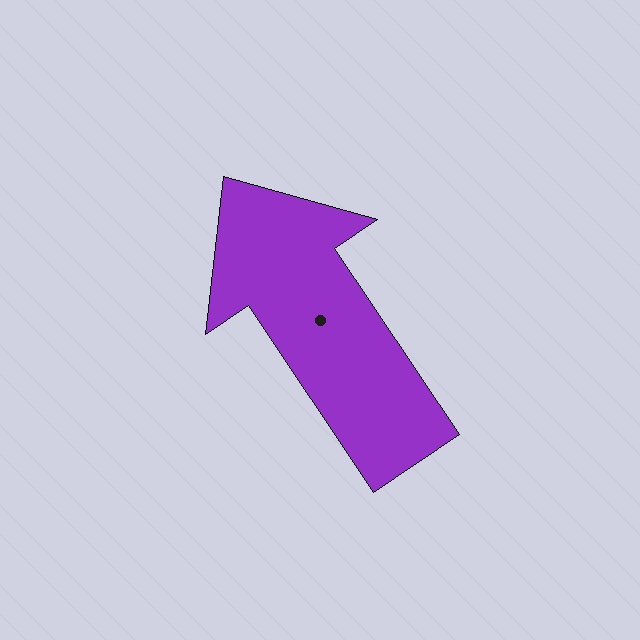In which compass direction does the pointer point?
Northwest.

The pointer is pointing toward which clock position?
Roughly 11 o'clock.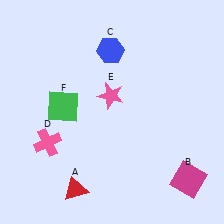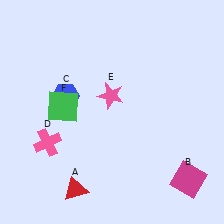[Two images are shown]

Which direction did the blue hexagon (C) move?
The blue hexagon (C) moved down.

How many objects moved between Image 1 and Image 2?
1 object moved between the two images.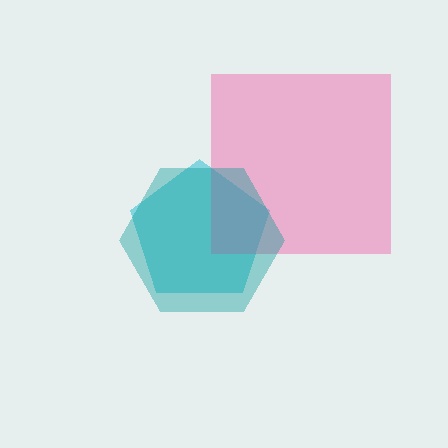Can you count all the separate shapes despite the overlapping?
Yes, there are 3 separate shapes.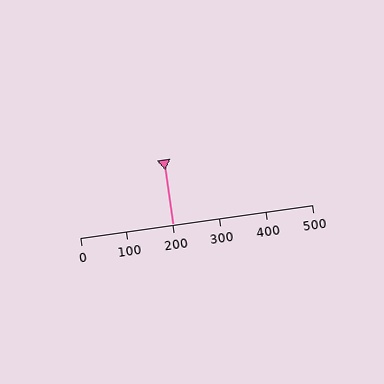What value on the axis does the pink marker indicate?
The marker indicates approximately 200.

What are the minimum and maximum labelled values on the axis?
The axis runs from 0 to 500.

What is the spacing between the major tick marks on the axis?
The major ticks are spaced 100 apart.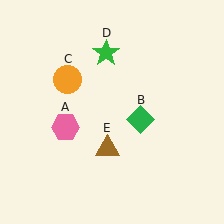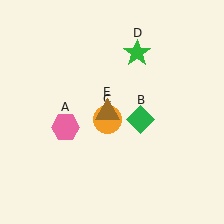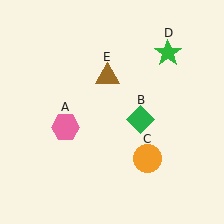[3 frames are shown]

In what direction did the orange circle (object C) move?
The orange circle (object C) moved down and to the right.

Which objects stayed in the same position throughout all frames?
Pink hexagon (object A) and green diamond (object B) remained stationary.